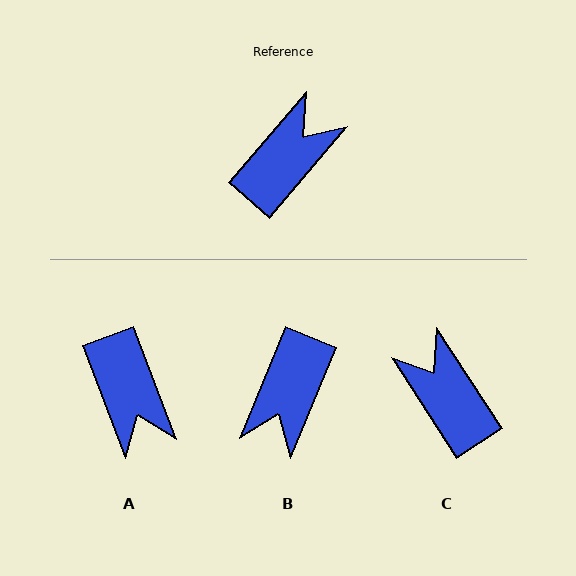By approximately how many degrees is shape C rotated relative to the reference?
Approximately 74 degrees counter-clockwise.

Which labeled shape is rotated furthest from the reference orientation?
B, about 162 degrees away.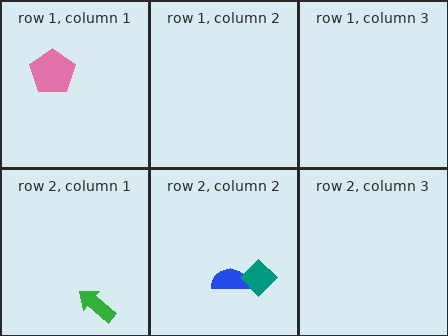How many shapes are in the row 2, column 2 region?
2.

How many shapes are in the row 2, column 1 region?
1.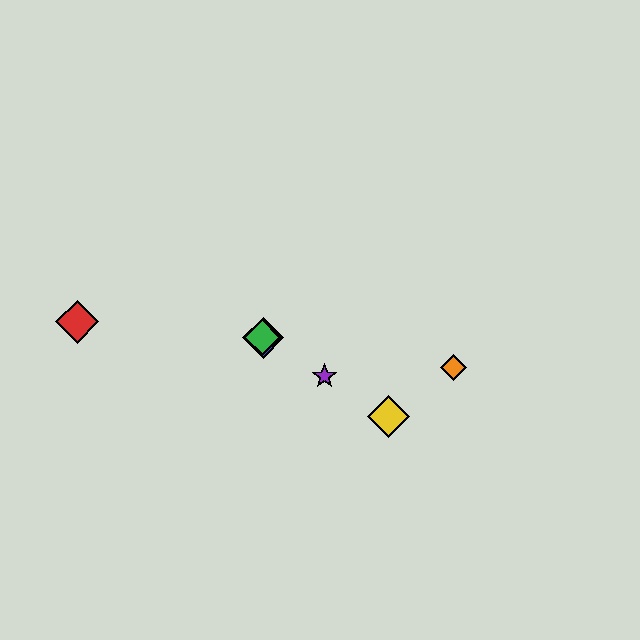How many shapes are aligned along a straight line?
4 shapes (the blue diamond, the green diamond, the yellow diamond, the purple star) are aligned along a straight line.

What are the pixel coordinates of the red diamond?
The red diamond is at (77, 322).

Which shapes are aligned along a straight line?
The blue diamond, the green diamond, the yellow diamond, the purple star are aligned along a straight line.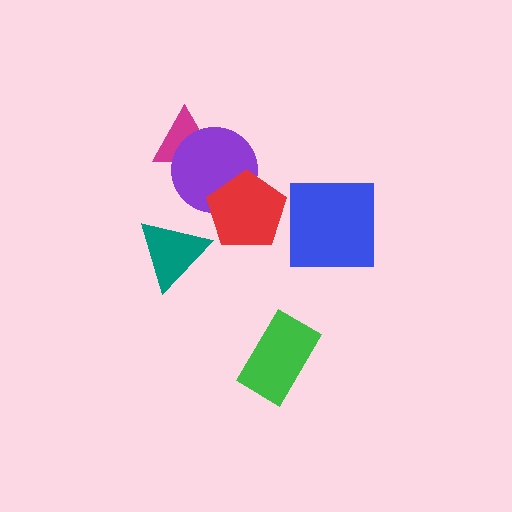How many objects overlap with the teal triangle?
0 objects overlap with the teal triangle.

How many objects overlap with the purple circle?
2 objects overlap with the purple circle.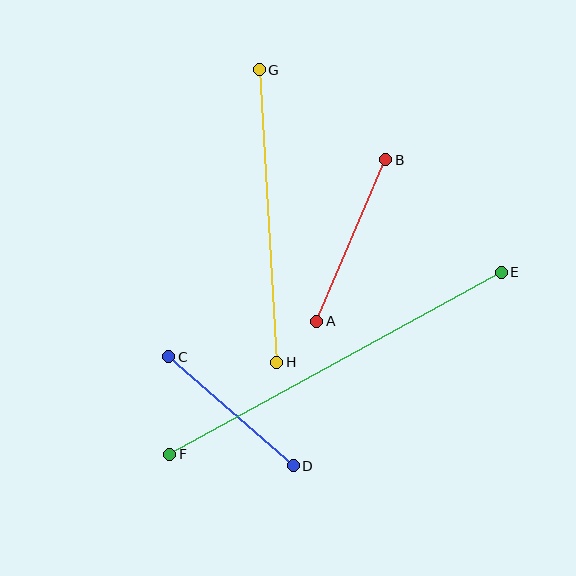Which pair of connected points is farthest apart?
Points E and F are farthest apart.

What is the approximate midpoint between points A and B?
The midpoint is at approximately (351, 241) pixels.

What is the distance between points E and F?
The distance is approximately 378 pixels.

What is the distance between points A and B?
The distance is approximately 176 pixels.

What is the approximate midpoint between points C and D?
The midpoint is at approximately (231, 411) pixels.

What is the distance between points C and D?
The distance is approximately 165 pixels.